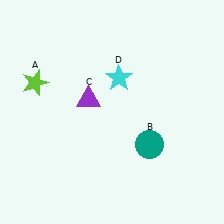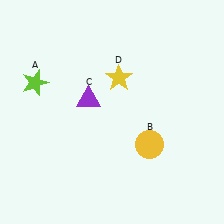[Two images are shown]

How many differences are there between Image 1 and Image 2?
There are 2 differences between the two images.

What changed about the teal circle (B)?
In Image 1, B is teal. In Image 2, it changed to yellow.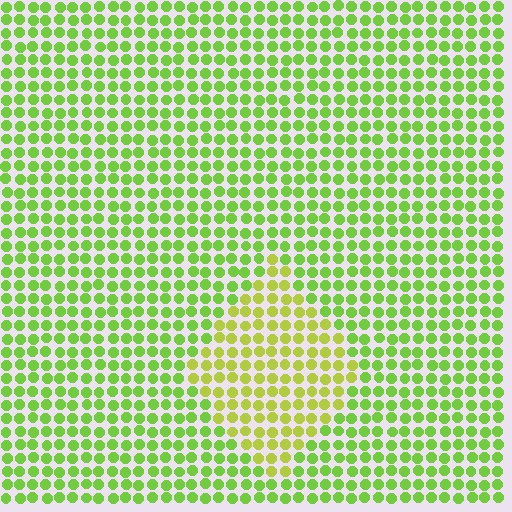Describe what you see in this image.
The image is filled with small lime elements in a uniform arrangement. A diamond-shaped region is visible where the elements are tinted to a slightly different hue, forming a subtle color boundary.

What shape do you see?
I see a diamond.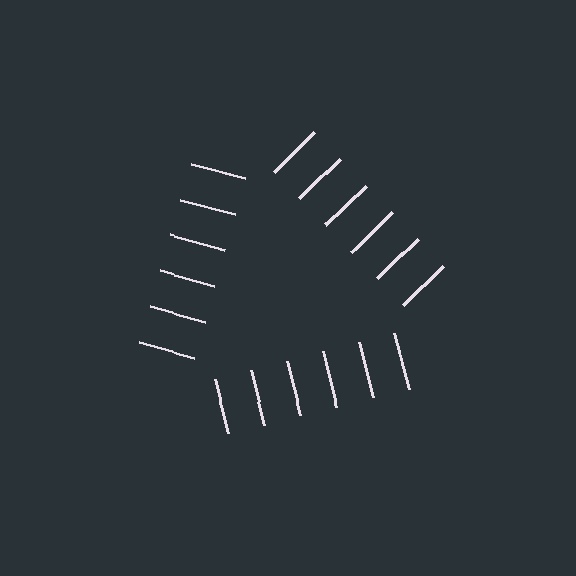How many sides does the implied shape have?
3 sides — the line-ends trace a triangle.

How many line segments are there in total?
18 — 6 along each of the 3 edges.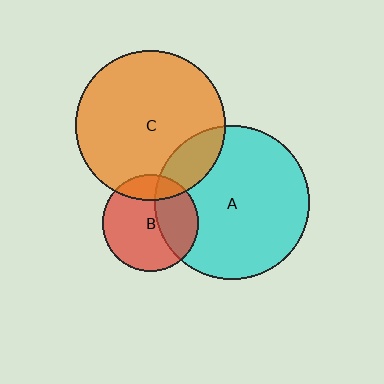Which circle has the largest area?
Circle A (cyan).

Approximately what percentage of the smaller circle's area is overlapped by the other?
Approximately 15%.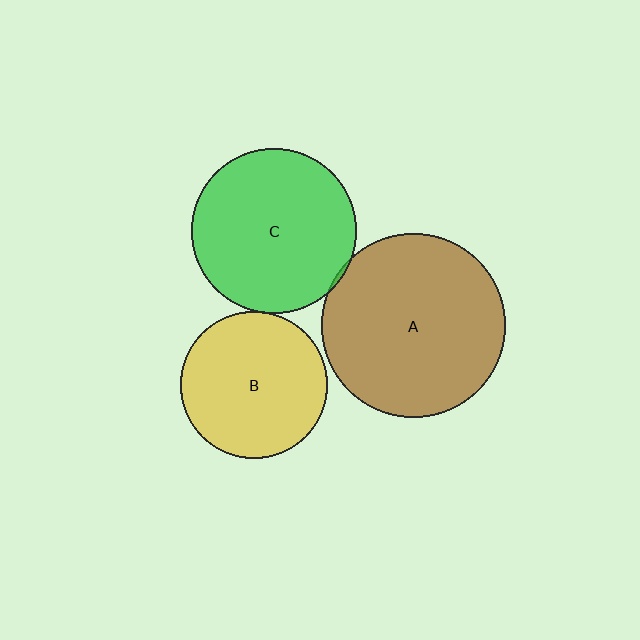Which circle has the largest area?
Circle A (brown).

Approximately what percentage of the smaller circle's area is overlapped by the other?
Approximately 5%.